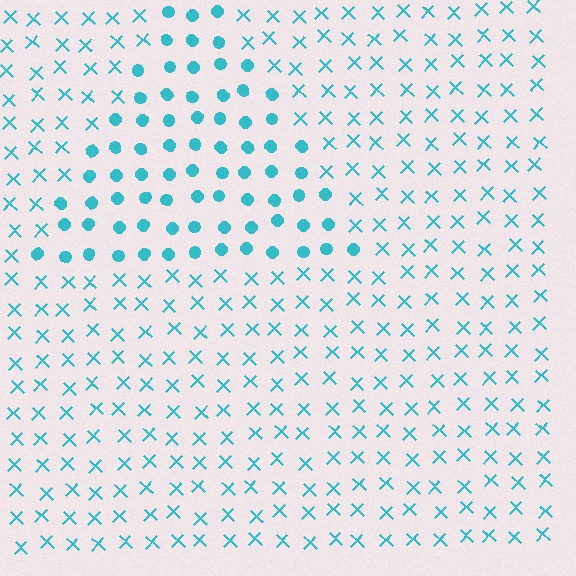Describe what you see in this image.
The image is filled with small cyan elements arranged in a uniform grid. A triangle-shaped region contains circles, while the surrounding area contains X marks. The boundary is defined purely by the change in element shape.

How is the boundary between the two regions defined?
The boundary is defined by a change in element shape: circles inside vs. X marks outside. All elements share the same color and spacing.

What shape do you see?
I see a triangle.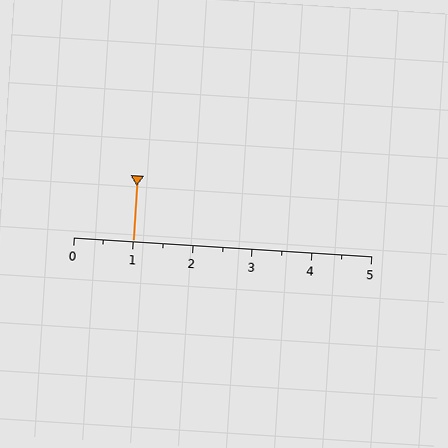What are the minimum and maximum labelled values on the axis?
The axis runs from 0 to 5.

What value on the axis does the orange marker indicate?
The marker indicates approximately 1.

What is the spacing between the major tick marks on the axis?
The major ticks are spaced 1 apart.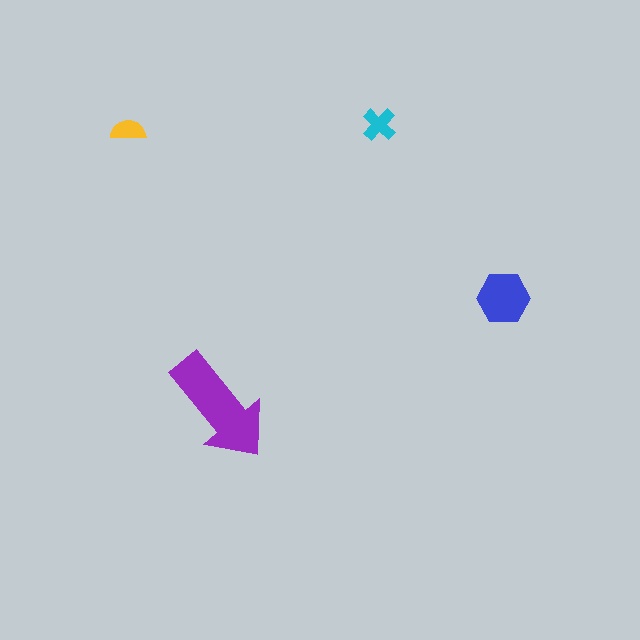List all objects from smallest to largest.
The yellow semicircle, the cyan cross, the blue hexagon, the purple arrow.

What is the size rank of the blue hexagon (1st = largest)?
2nd.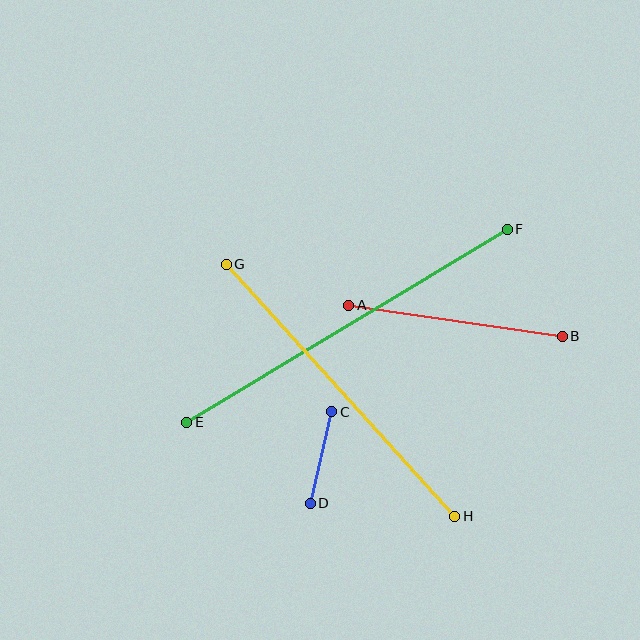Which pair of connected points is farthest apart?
Points E and F are farthest apart.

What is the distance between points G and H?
The distance is approximately 340 pixels.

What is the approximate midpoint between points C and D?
The midpoint is at approximately (321, 458) pixels.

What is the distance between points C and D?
The distance is approximately 94 pixels.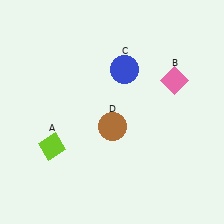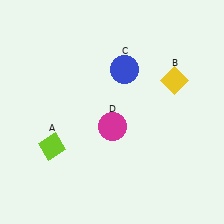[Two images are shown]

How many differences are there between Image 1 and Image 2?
There are 2 differences between the two images.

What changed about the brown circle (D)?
In Image 1, D is brown. In Image 2, it changed to magenta.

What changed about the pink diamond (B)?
In Image 1, B is pink. In Image 2, it changed to yellow.